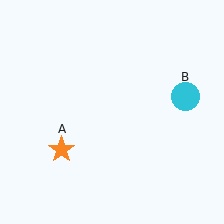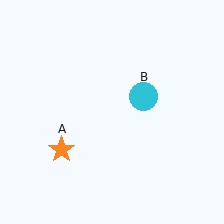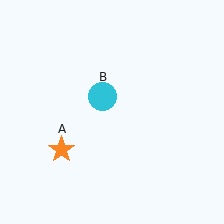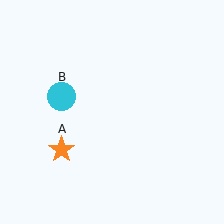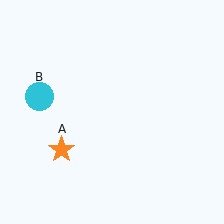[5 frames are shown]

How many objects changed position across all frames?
1 object changed position: cyan circle (object B).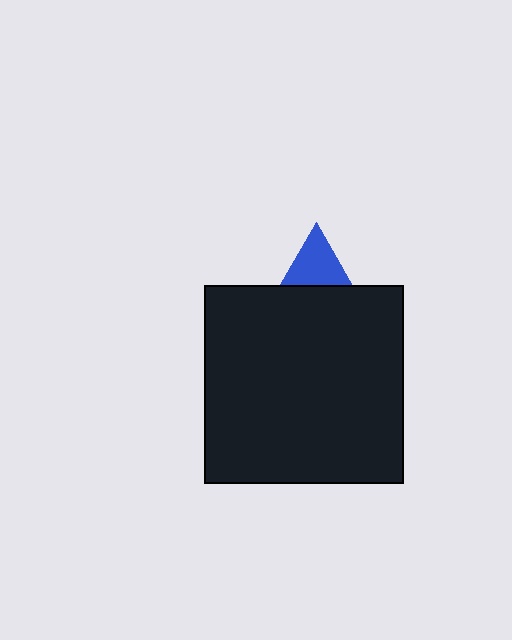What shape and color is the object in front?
The object in front is a black square.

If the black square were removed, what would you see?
You would see the complete blue triangle.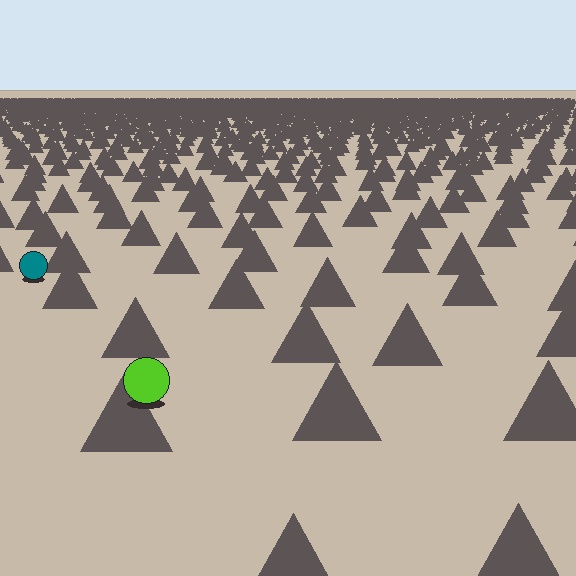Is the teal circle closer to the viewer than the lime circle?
No. The lime circle is closer — you can tell from the texture gradient: the ground texture is coarser near it.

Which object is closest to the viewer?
The lime circle is closest. The texture marks near it are larger and more spread out.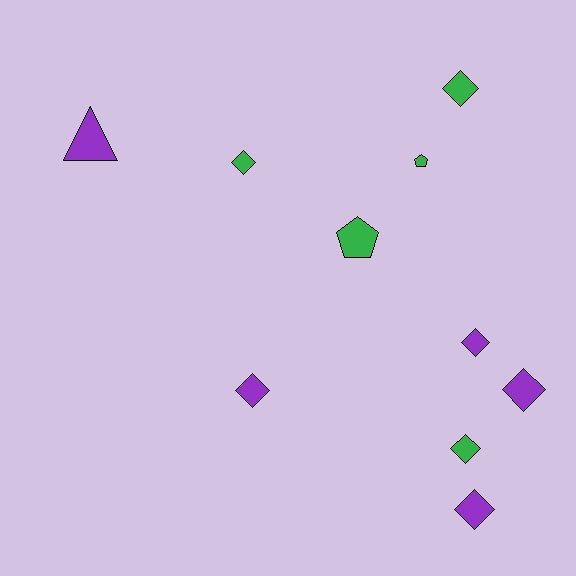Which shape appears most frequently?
Diamond, with 7 objects.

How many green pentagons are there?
There are 2 green pentagons.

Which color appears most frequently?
Green, with 5 objects.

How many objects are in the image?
There are 10 objects.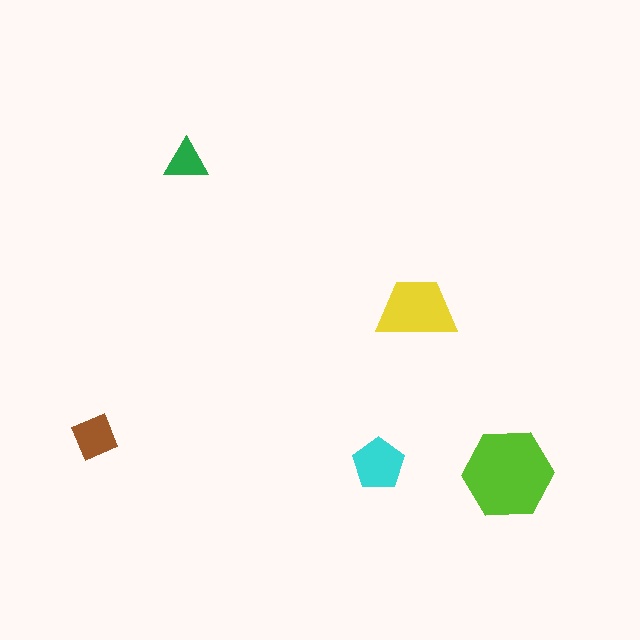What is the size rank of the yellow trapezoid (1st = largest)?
2nd.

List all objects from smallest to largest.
The green triangle, the brown square, the cyan pentagon, the yellow trapezoid, the lime hexagon.